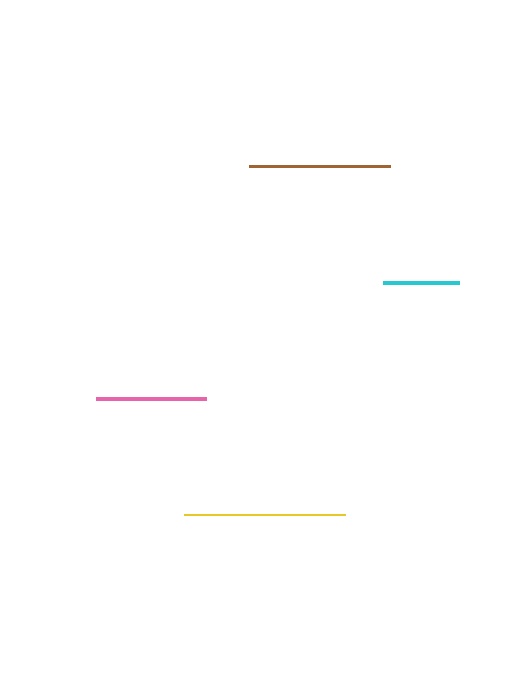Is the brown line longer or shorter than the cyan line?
The brown line is longer than the cyan line.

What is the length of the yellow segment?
The yellow segment is approximately 161 pixels long.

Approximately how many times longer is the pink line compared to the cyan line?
The pink line is approximately 1.4 times the length of the cyan line.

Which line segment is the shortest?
The cyan line is the shortest at approximately 76 pixels.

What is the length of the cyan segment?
The cyan segment is approximately 76 pixels long.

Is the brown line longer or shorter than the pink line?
The brown line is longer than the pink line.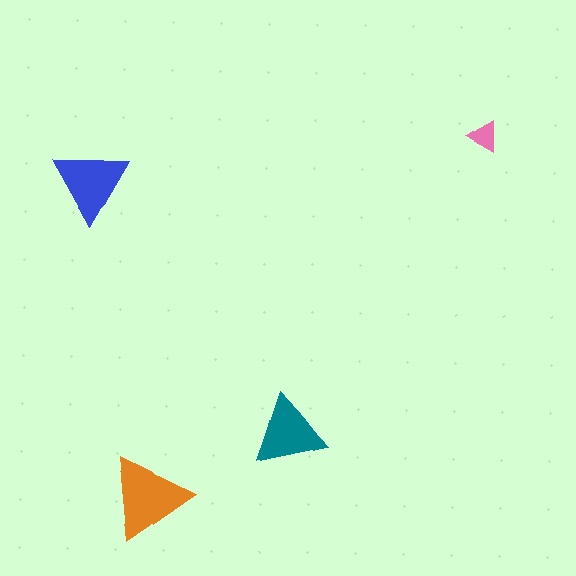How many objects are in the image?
There are 4 objects in the image.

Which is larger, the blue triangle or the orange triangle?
The orange one.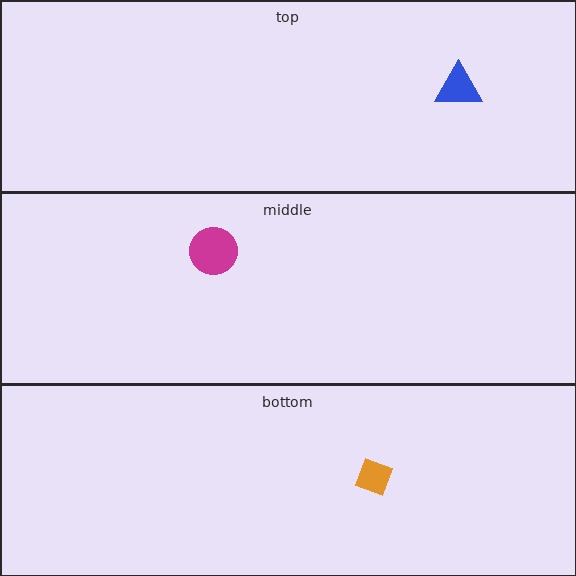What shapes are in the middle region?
The magenta circle.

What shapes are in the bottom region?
The orange diamond.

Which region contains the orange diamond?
The bottom region.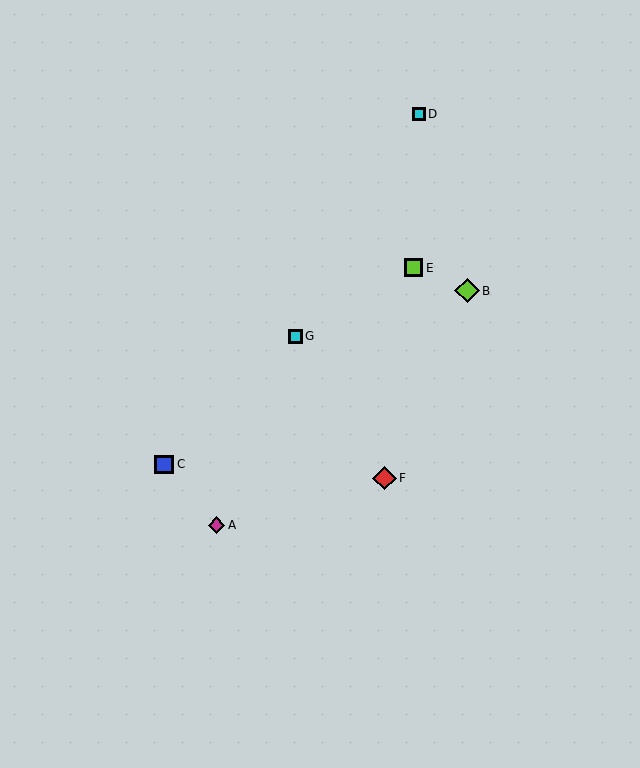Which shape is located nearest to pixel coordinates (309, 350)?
The cyan square (labeled G) at (295, 336) is nearest to that location.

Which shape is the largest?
The lime diamond (labeled B) is the largest.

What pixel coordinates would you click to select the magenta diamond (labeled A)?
Click at (216, 525) to select the magenta diamond A.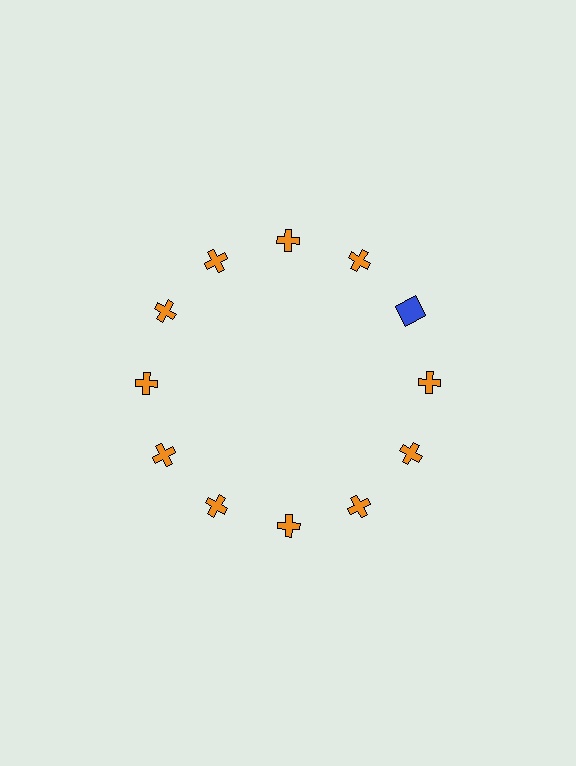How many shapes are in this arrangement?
There are 12 shapes arranged in a ring pattern.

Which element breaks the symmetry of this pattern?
The blue square at roughly the 2 o'clock position breaks the symmetry. All other shapes are orange crosses.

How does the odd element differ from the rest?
It differs in both color (blue instead of orange) and shape (square instead of cross).